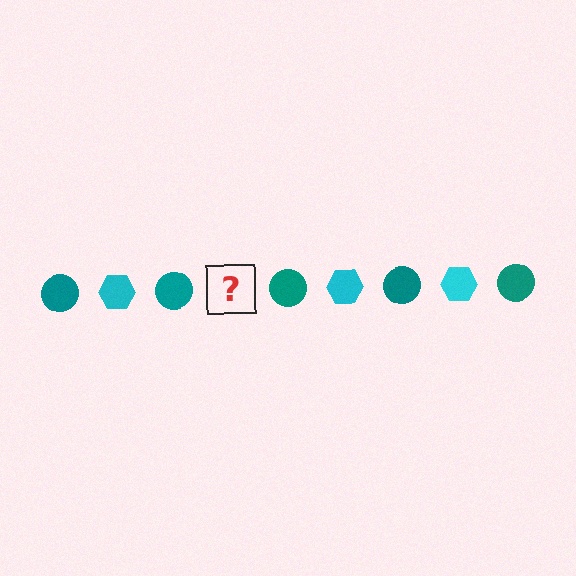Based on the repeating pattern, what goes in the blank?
The blank should be a cyan hexagon.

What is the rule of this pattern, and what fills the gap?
The rule is that the pattern alternates between teal circle and cyan hexagon. The gap should be filled with a cyan hexagon.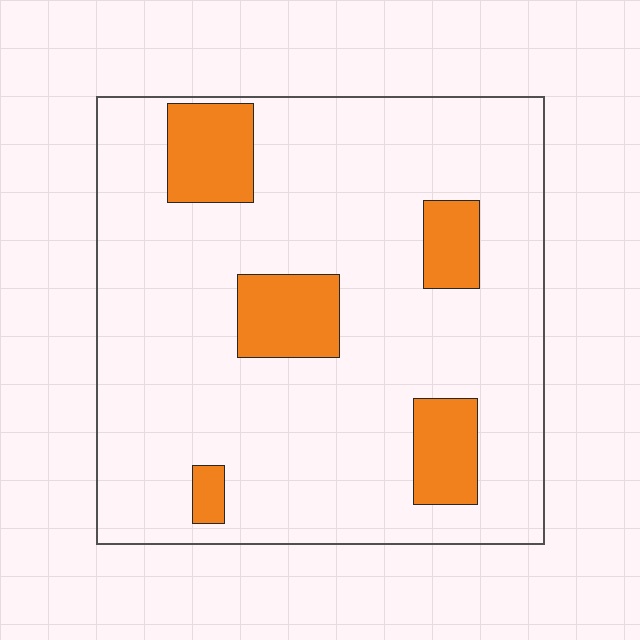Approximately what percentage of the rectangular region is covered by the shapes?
Approximately 15%.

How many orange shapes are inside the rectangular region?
5.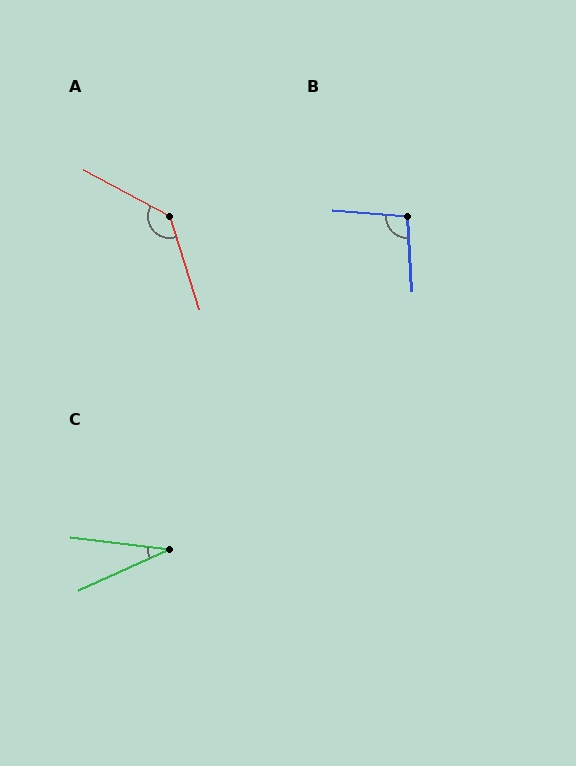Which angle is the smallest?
C, at approximately 32 degrees.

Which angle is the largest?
A, at approximately 136 degrees.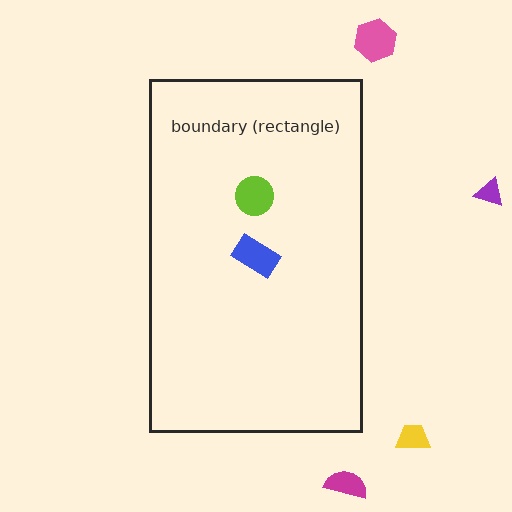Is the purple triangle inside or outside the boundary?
Outside.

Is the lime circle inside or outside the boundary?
Inside.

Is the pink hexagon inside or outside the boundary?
Outside.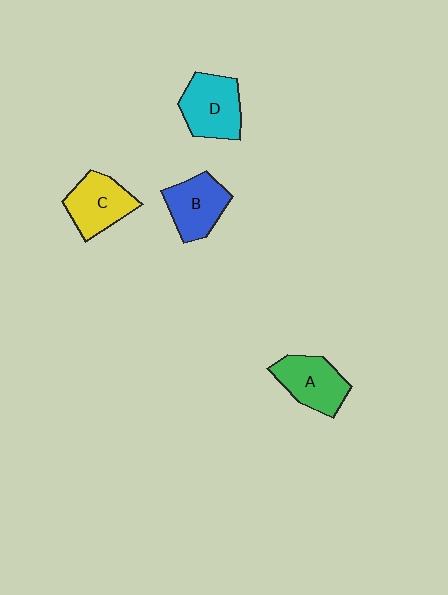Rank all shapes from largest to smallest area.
From largest to smallest: D (cyan), C (yellow), A (green), B (blue).